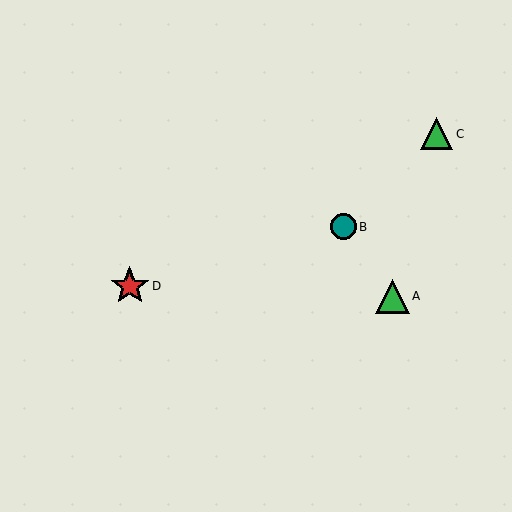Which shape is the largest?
The red star (labeled D) is the largest.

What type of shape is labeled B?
Shape B is a teal circle.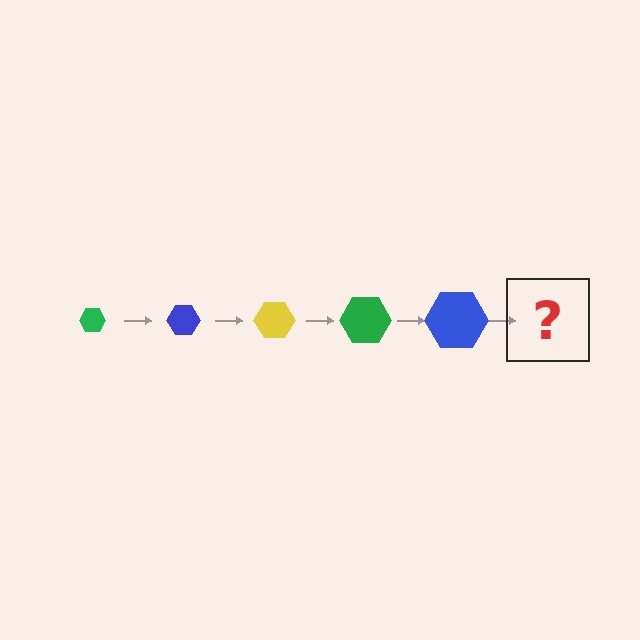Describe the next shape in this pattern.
It should be a yellow hexagon, larger than the previous one.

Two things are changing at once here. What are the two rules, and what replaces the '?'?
The two rules are that the hexagon grows larger each step and the color cycles through green, blue, and yellow. The '?' should be a yellow hexagon, larger than the previous one.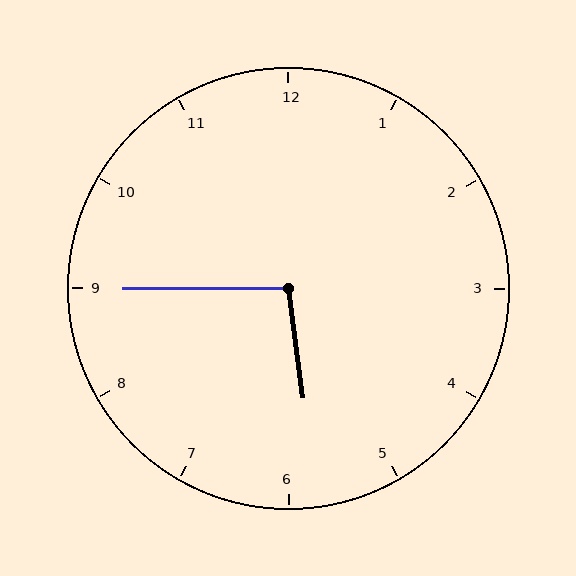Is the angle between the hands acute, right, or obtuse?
It is obtuse.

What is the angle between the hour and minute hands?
Approximately 98 degrees.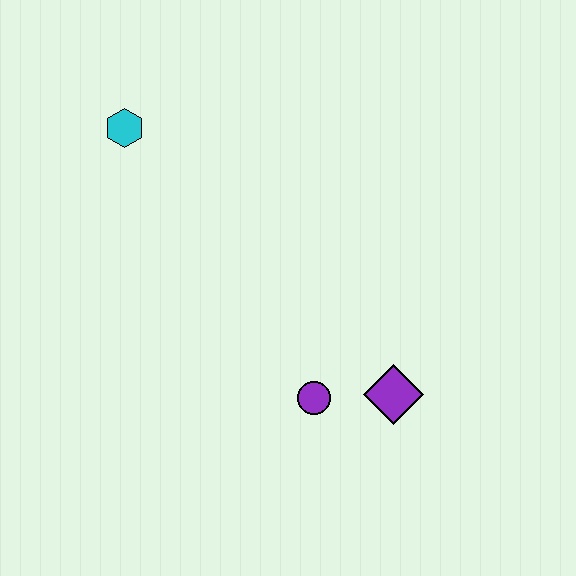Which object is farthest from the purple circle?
The cyan hexagon is farthest from the purple circle.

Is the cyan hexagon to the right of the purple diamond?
No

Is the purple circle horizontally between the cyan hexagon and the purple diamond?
Yes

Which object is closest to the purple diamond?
The purple circle is closest to the purple diamond.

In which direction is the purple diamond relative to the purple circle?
The purple diamond is to the right of the purple circle.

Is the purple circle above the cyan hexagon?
No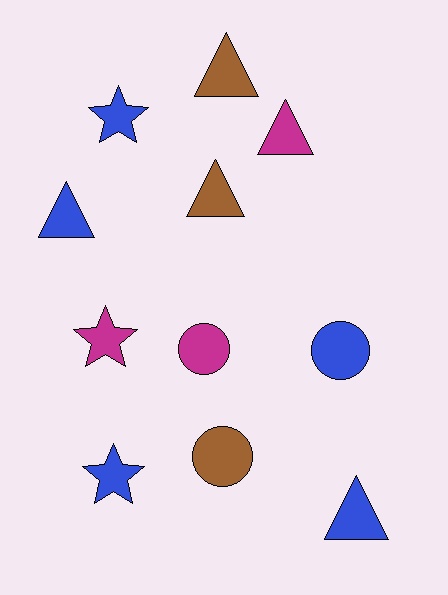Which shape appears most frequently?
Triangle, with 5 objects.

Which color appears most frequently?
Blue, with 5 objects.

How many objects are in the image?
There are 11 objects.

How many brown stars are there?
There are no brown stars.